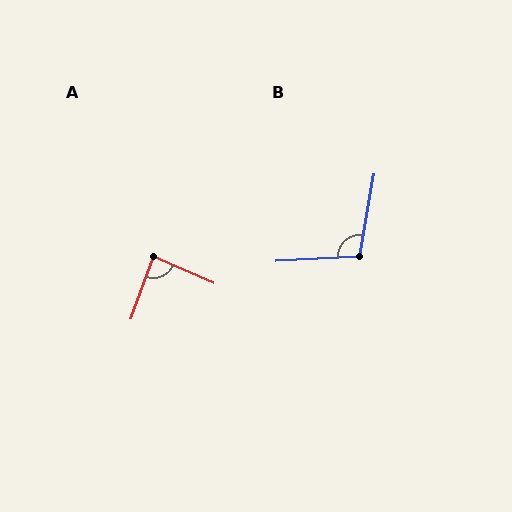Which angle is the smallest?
A, at approximately 87 degrees.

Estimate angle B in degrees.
Approximately 103 degrees.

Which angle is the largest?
B, at approximately 103 degrees.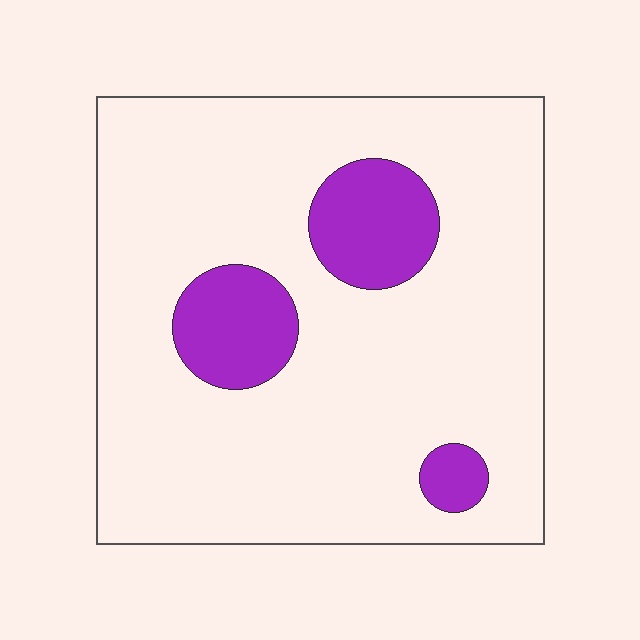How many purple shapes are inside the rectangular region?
3.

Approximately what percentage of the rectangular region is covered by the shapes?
Approximately 15%.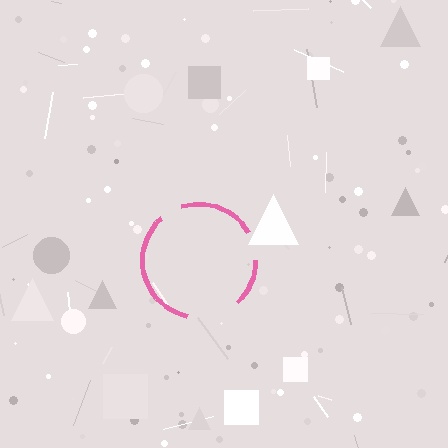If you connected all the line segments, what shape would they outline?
They would outline a circle.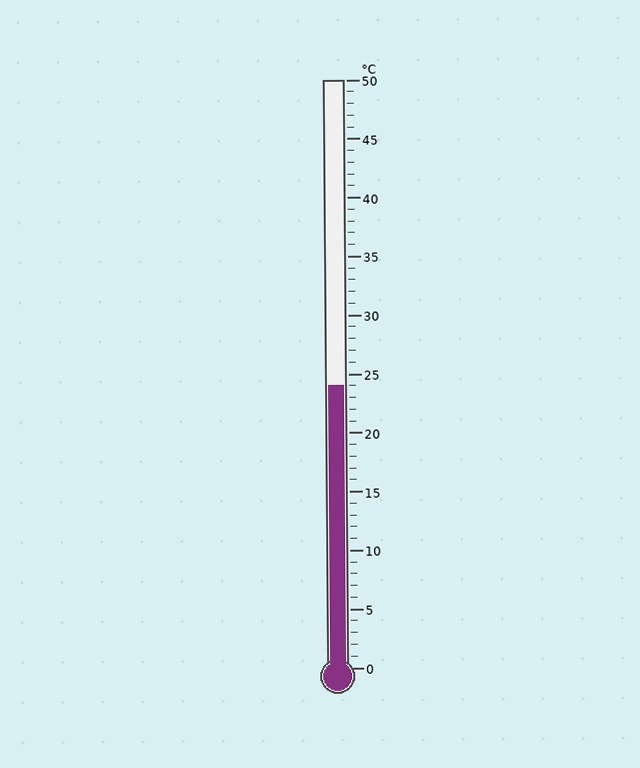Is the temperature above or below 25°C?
The temperature is below 25°C.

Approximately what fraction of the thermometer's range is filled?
The thermometer is filled to approximately 50% of its range.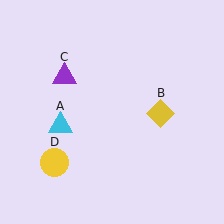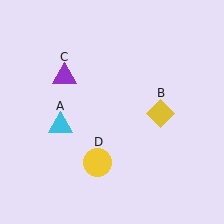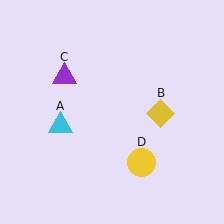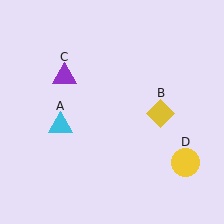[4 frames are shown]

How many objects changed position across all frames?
1 object changed position: yellow circle (object D).